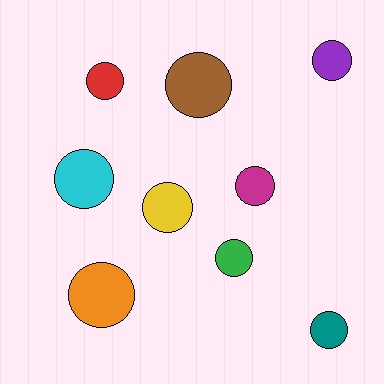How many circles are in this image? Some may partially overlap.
There are 9 circles.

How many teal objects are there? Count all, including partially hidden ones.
There is 1 teal object.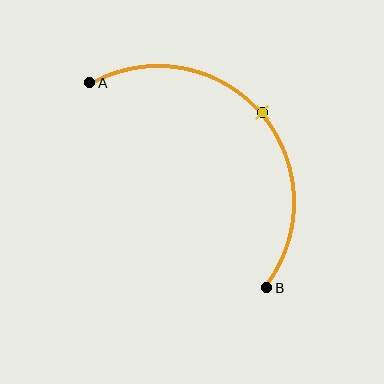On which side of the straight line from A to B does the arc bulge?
The arc bulges above and to the right of the straight line connecting A and B.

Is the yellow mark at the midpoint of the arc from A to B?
Yes. The yellow mark lies on the arc at equal arc-length from both A and B — it is the arc midpoint.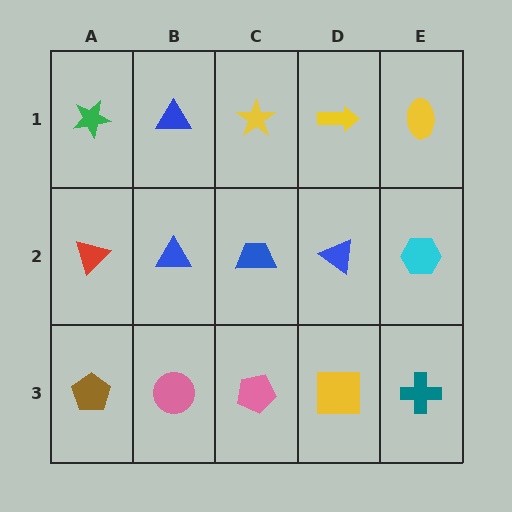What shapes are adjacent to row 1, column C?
A blue trapezoid (row 2, column C), a blue triangle (row 1, column B), a yellow arrow (row 1, column D).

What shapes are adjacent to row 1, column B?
A blue triangle (row 2, column B), a green star (row 1, column A), a yellow star (row 1, column C).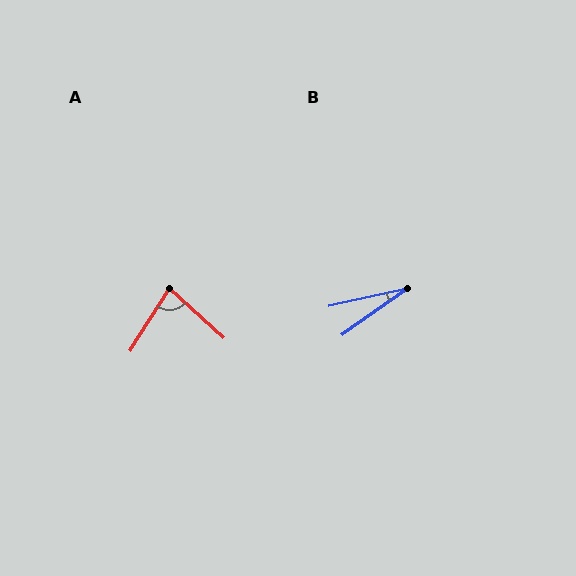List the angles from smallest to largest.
B (23°), A (80°).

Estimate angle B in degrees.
Approximately 23 degrees.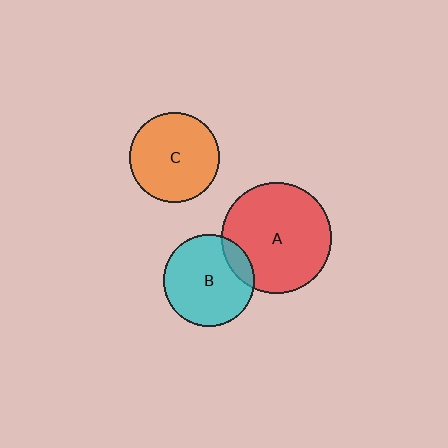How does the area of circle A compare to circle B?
Approximately 1.5 times.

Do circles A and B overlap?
Yes.